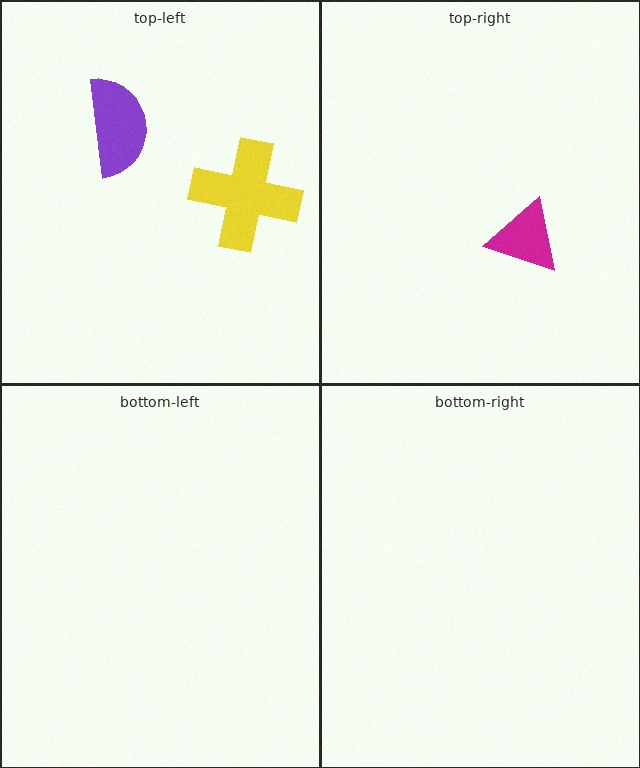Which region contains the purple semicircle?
The top-left region.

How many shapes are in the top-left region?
2.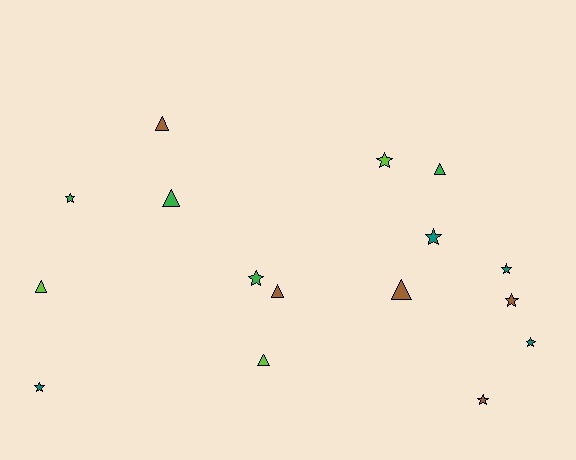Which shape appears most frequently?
Star, with 9 objects.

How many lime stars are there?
There is 1 lime star.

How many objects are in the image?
There are 16 objects.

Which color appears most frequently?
Brown, with 5 objects.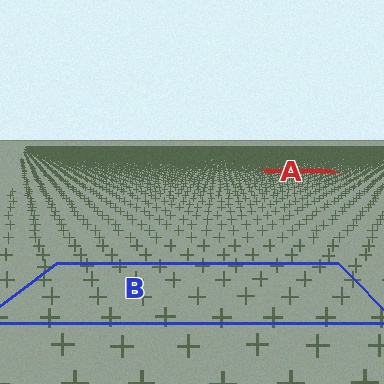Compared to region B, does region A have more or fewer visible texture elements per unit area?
Region A has more texture elements per unit area — they are packed more densely because it is farther away.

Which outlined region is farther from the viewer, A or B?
Region A is farther from the viewer — the texture elements inside it appear smaller and more densely packed.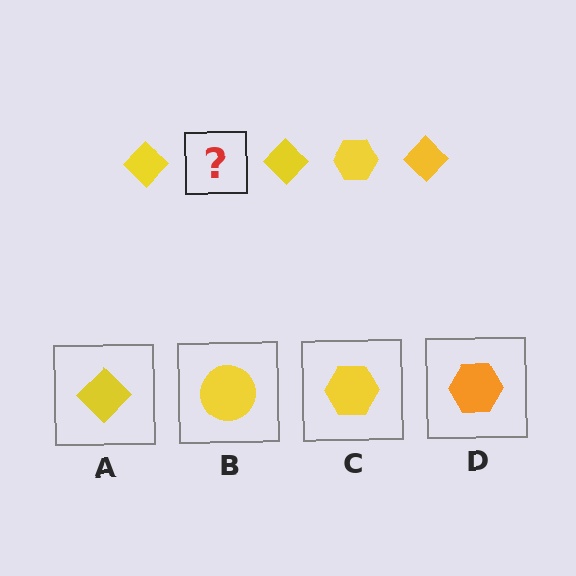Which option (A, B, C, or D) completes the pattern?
C.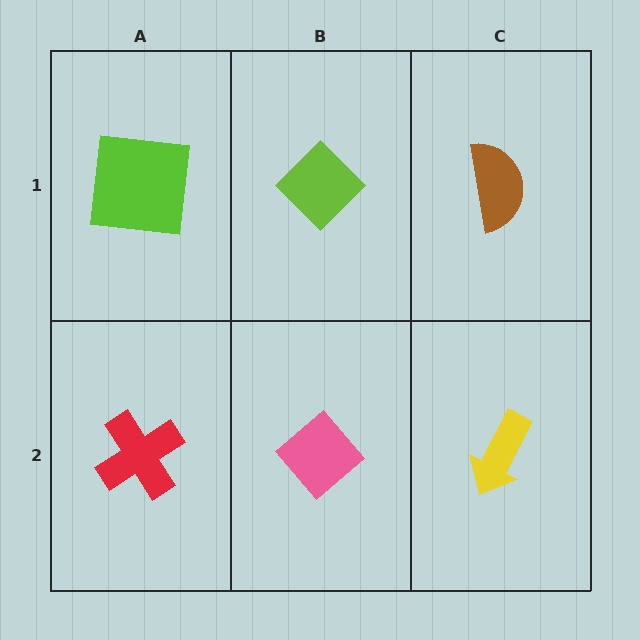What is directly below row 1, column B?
A pink diamond.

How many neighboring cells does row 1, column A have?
2.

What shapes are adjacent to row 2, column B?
A lime diamond (row 1, column B), a red cross (row 2, column A), a yellow arrow (row 2, column C).